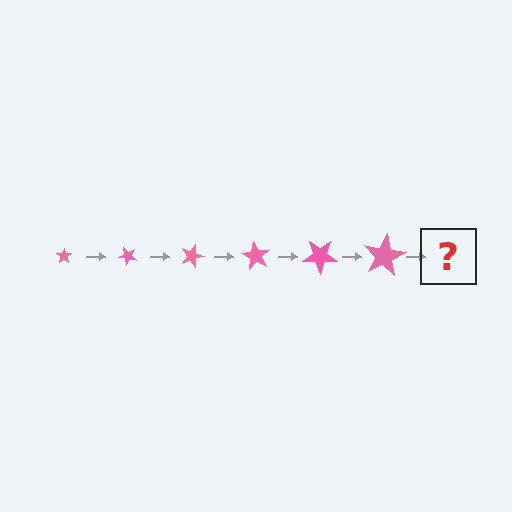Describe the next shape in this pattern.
It should be a star, larger than the previous one and rotated 270 degrees from the start.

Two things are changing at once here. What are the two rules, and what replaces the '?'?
The two rules are that the star grows larger each step and it rotates 45 degrees each step. The '?' should be a star, larger than the previous one and rotated 270 degrees from the start.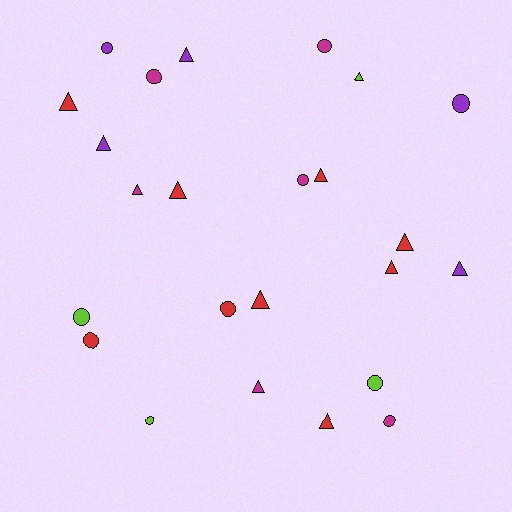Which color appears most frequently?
Red, with 9 objects.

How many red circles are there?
There are 2 red circles.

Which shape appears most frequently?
Triangle, with 13 objects.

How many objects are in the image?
There are 24 objects.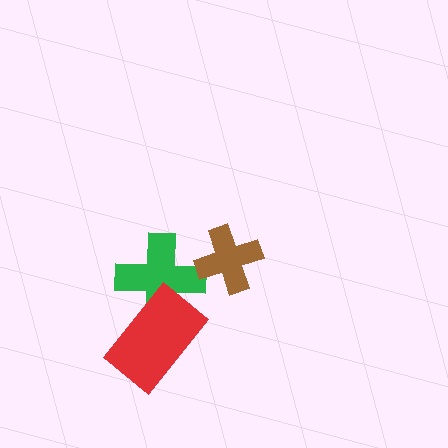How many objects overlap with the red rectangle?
1 object overlaps with the red rectangle.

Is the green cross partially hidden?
Yes, it is partially covered by another shape.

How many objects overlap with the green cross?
2 objects overlap with the green cross.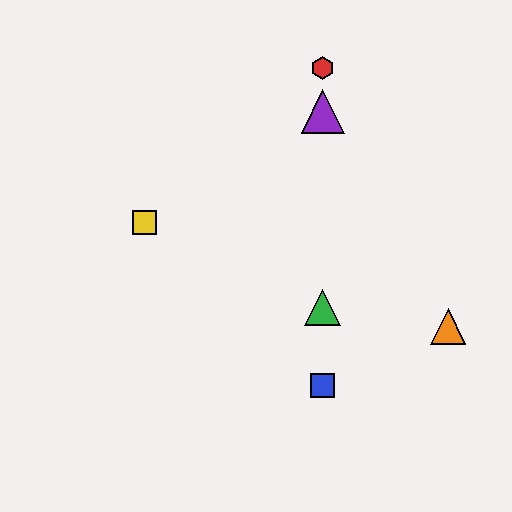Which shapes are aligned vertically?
The red hexagon, the blue square, the green triangle, the purple triangle are aligned vertically.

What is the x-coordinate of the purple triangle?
The purple triangle is at x≈323.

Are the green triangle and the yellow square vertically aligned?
No, the green triangle is at x≈323 and the yellow square is at x≈145.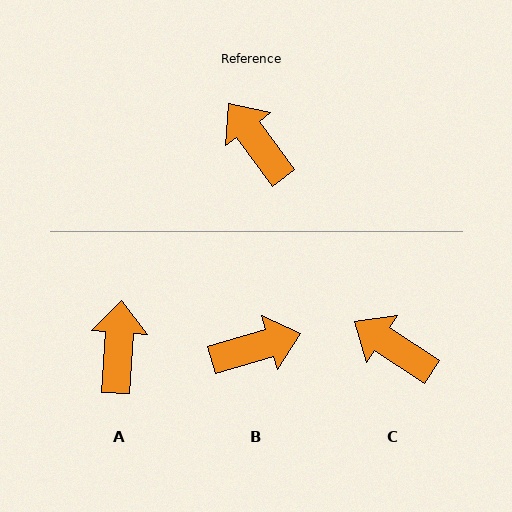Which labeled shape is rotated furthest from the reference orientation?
B, about 110 degrees away.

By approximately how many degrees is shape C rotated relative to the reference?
Approximately 20 degrees counter-clockwise.